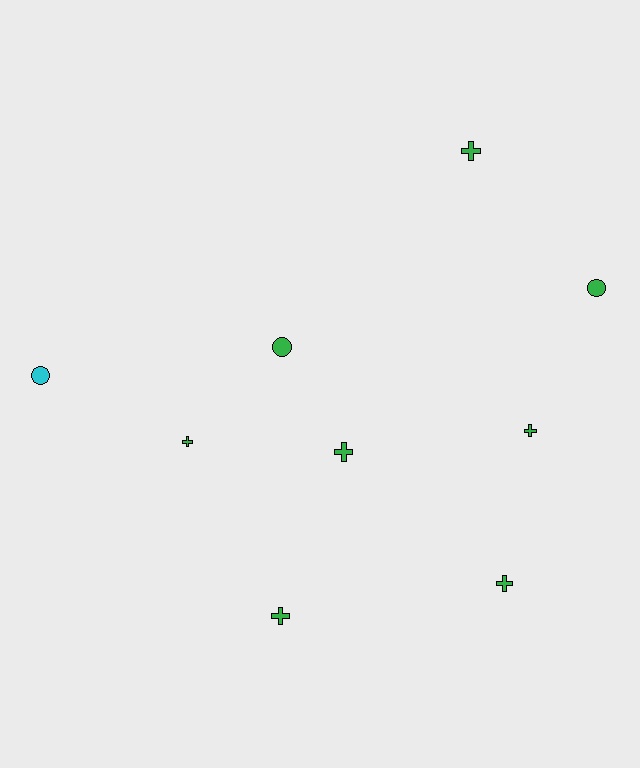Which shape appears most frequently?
Cross, with 6 objects.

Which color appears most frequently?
Green, with 8 objects.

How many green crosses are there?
There are 6 green crosses.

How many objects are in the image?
There are 9 objects.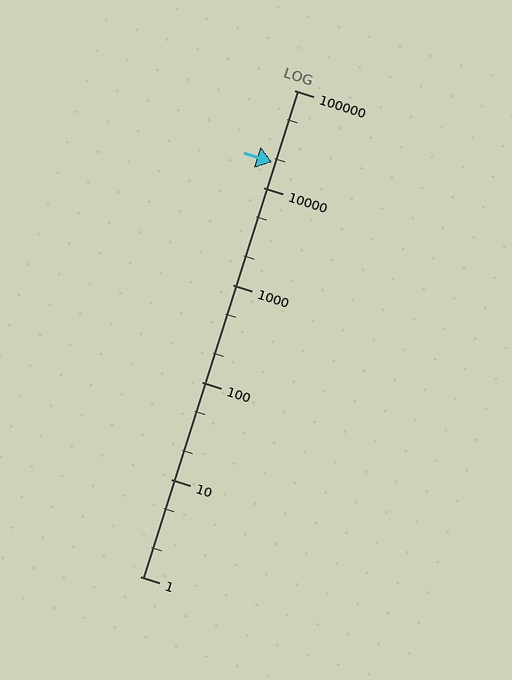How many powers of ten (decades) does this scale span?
The scale spans 5 decades, from 1 to 100000.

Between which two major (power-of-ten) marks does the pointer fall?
The pointer is between 10000 and 100000.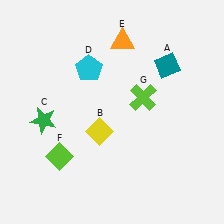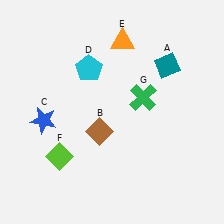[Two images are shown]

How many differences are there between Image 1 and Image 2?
There are 3 differences between the two images.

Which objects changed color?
B changed from yellow to brown. C changed from green to blue. G changed from lime to green.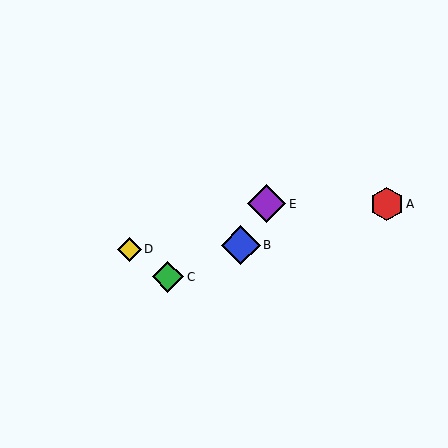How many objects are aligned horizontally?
2 objects (A, E) are aligned horizontally.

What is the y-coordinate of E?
Object E is at y≈204.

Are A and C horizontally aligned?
No, A is at y≈204 and C is at y≈277.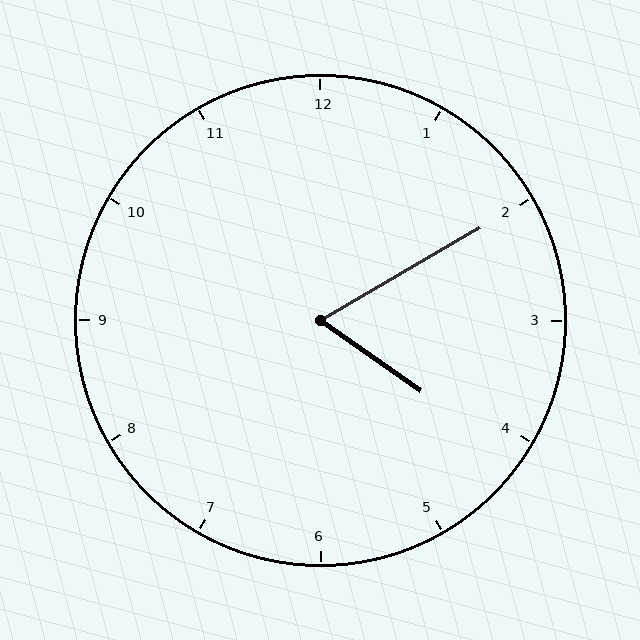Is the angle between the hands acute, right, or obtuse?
It is acute.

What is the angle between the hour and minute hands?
Approximately 65 degrees.